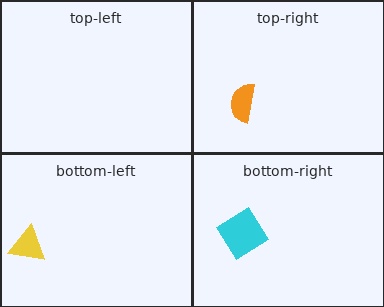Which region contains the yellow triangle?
The bottom-left region.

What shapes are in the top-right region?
The orange semicircle.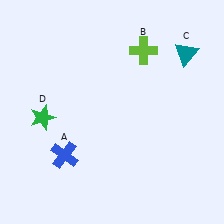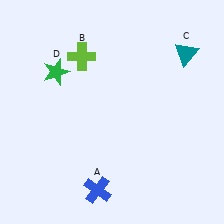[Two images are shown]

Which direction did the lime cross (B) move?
The lime cross (B) moved left.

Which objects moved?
The objects that moved are: the blue cross (A), the lime cross (B), the green star (D).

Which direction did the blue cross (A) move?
The blue cross (A) moved down.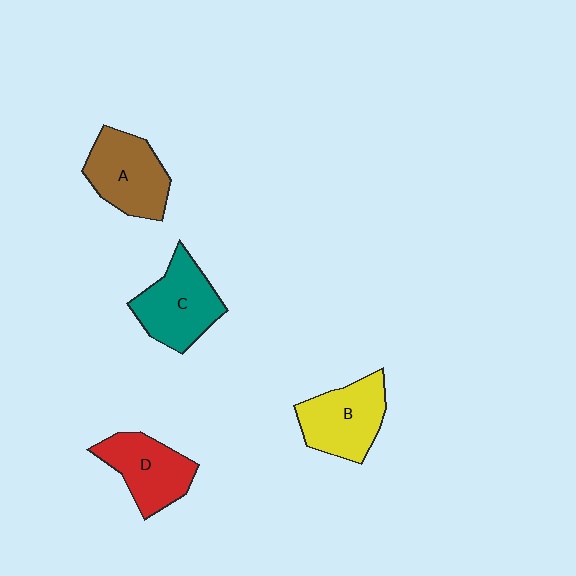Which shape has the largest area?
Shape C (teal).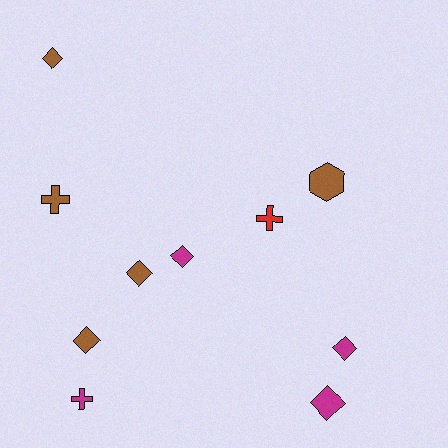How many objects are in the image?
There are 10 objects.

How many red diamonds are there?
There are no red diamonds.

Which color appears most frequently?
Brown, with 5 objects.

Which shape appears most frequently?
Diamond, with 6 objects.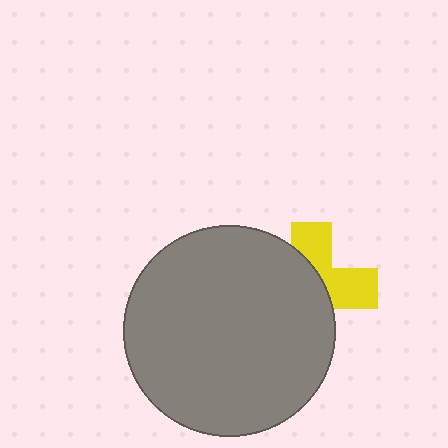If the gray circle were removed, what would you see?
You would see the complete yellow cross.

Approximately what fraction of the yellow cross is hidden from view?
Roughly 60% of the yellow cross is hidden behind the gray circle.